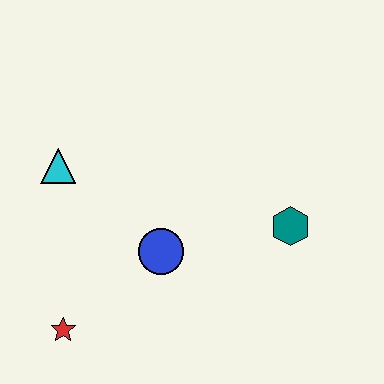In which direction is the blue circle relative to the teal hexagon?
The blue circle is to the left of the teal hexagon.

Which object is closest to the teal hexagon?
The blue circle is closest to the teal hexagon.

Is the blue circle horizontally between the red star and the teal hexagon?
Yes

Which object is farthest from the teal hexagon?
The red star is farthest from the teal hexagon.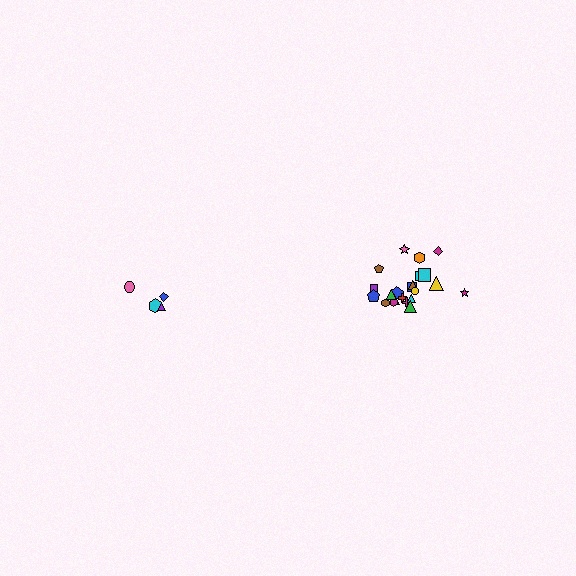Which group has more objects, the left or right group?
The right group.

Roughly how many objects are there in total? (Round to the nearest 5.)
Roughly 25 objects in total.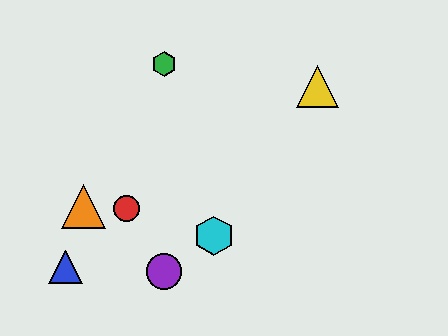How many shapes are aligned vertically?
2 shapes (the green hexagon, the purple circle) are aligned vertically.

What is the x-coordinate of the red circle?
The red circle is at x≈127.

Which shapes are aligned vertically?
The green hexagon, the purple circle are aligned vertically.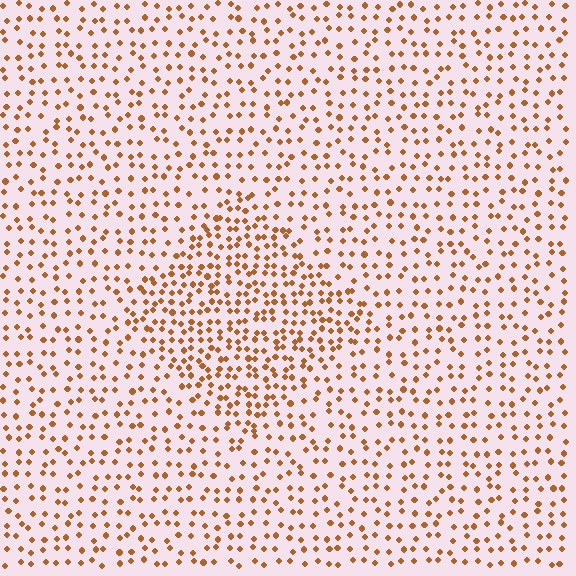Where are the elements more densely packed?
The elements are more densely packed inside the diamond boundary.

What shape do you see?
I see a diamond.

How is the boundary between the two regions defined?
The boundary is defined by a change in element density (approximately 1.8x ratio). All elements are the same color, size, and shape.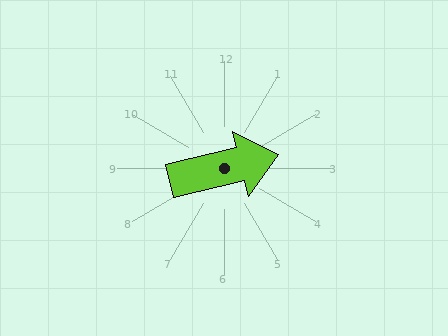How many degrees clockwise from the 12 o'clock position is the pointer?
Approximately 76 degrees.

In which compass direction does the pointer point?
East.